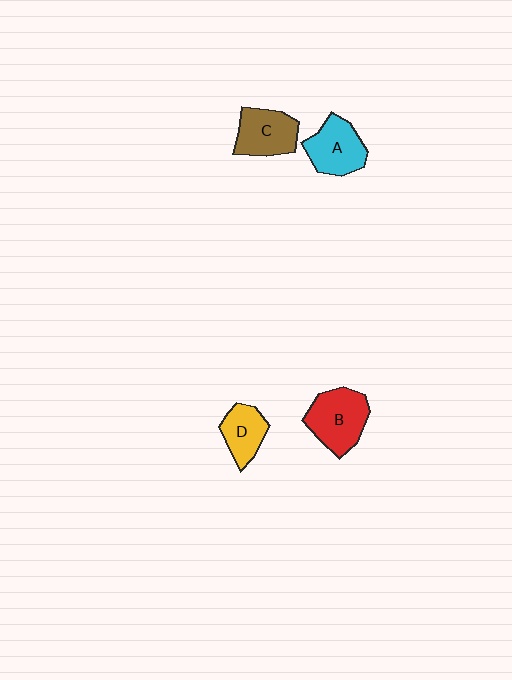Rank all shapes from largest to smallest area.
From largest to smallest: B (red), A (cyan), C (brown), D (yellow).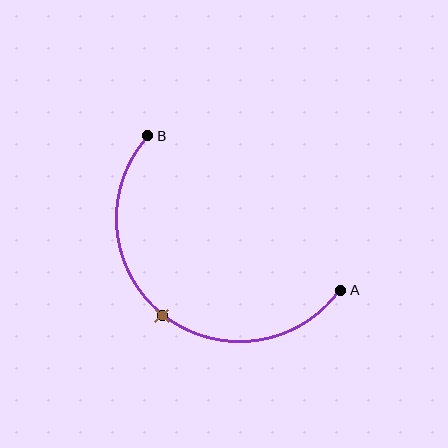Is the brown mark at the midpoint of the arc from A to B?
Yes. The brown mark lies on the arc at equal arc-length from both A and B — it is the arc midpoint.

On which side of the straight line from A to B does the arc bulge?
The arc bulges below and to the left of the straight line connecting A and B.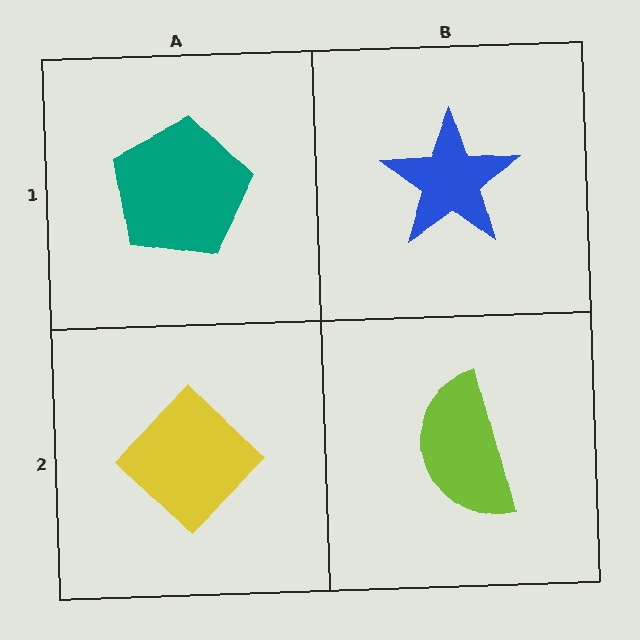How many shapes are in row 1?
2 shapes.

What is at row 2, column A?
A yellow diamond.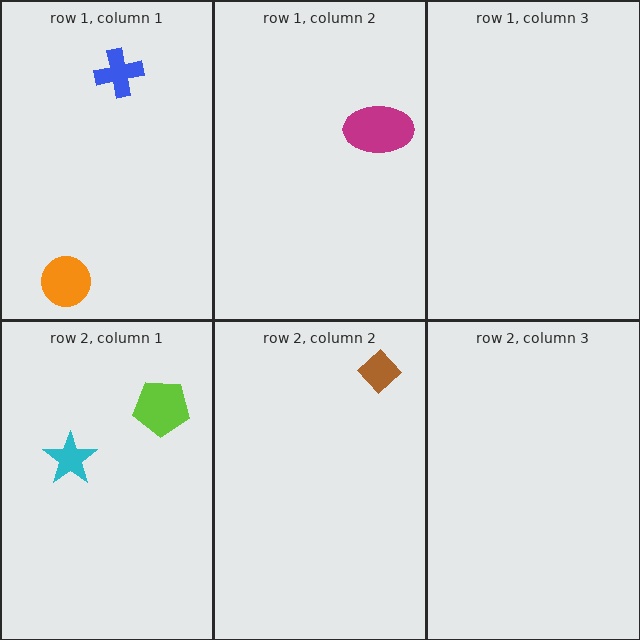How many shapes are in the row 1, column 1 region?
2.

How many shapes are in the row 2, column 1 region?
2.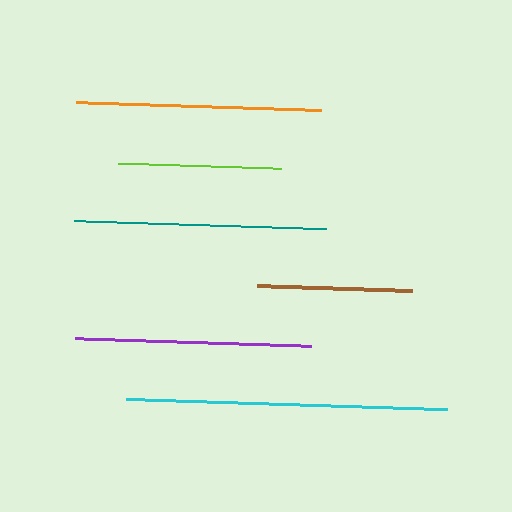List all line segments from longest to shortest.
From longest to shortest: cyan, teal, orange, purple, lime, brown.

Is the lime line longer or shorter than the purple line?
The purple line is longer than the lime line.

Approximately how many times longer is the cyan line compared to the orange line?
The cyan line is approximately 1.3 times the length of the orange line.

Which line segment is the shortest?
The brown line is the shortest at approximately 155 pixels.